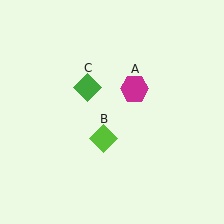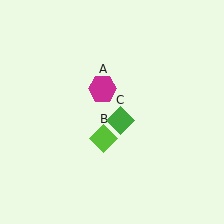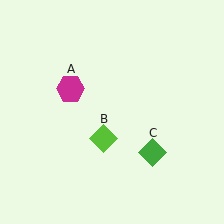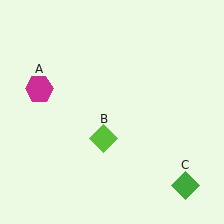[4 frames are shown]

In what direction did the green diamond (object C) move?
The green diamond (object C) moved down and to the right.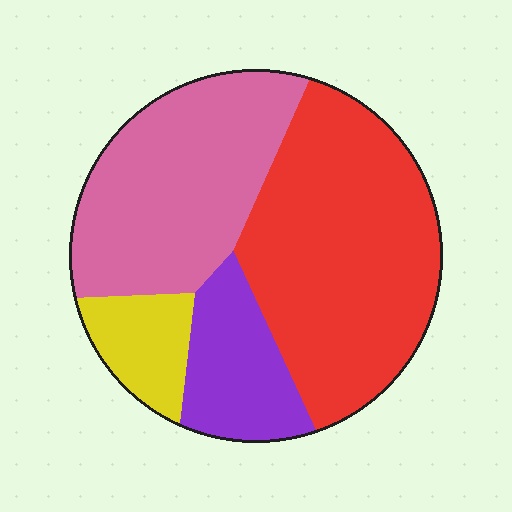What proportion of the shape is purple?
Purple takes up less than a quarter of the shape.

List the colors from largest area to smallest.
From largest to smallest: red, pink, purple, yellow.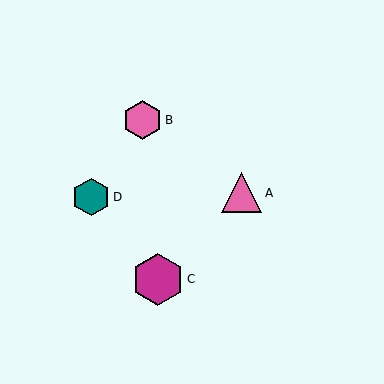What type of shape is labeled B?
Shape B is a pink hexagon.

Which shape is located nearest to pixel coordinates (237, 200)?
The pink triangle (labeled A) at (242, 193) is nearest to that location.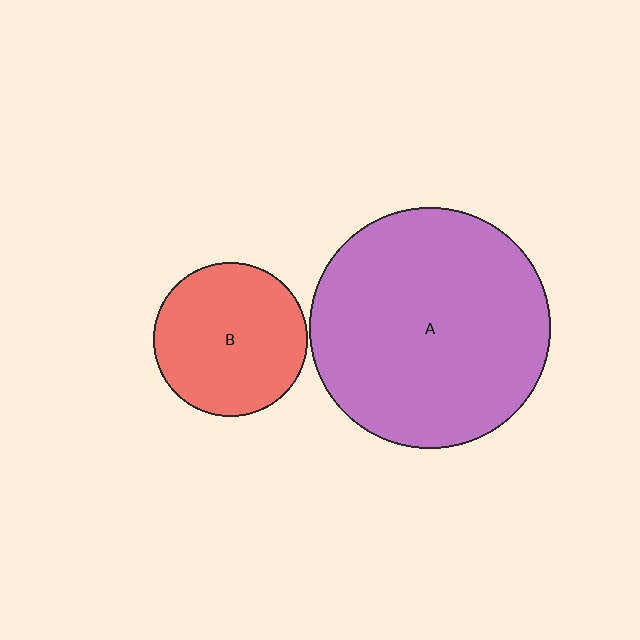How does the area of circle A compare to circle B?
Approximately 2.4 times.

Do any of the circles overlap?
No, none of the circles overlap.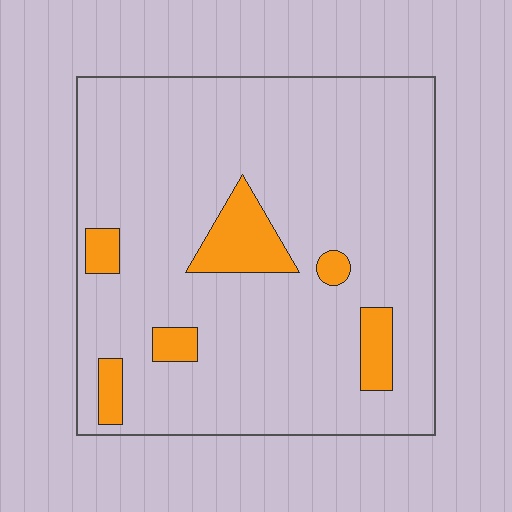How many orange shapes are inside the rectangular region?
6.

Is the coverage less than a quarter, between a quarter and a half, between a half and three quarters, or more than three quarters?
Less than a quarter.